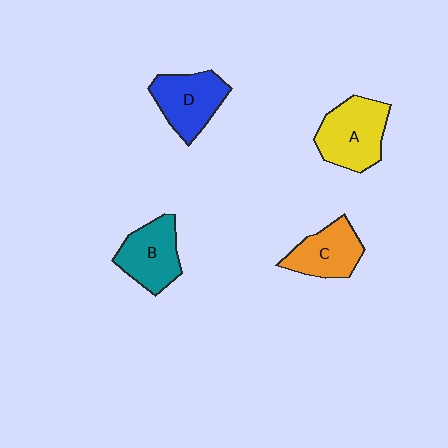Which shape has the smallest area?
Shape C (orange).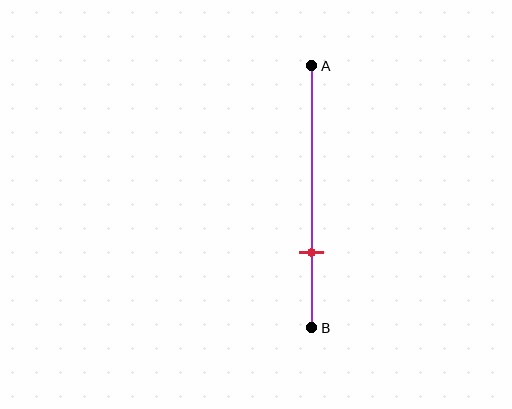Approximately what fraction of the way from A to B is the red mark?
The red mark is approximately 70% of the way from A to B.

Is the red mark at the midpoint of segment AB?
No, the mark is at about 70% from A, not at the 50% midpoint.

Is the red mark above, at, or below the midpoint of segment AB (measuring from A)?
The red mark is below the midpoint of segment AB.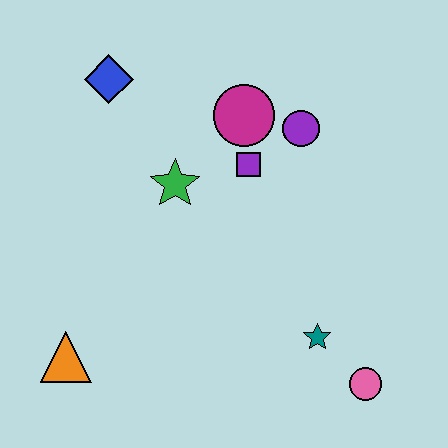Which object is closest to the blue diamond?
The green star is closest to the blue diamond.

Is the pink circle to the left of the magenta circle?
No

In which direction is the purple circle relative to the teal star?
The purple circle is above the teal star.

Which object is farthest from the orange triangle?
The purple circle is farthest from the orange triangle.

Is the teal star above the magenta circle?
No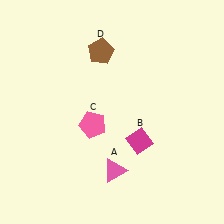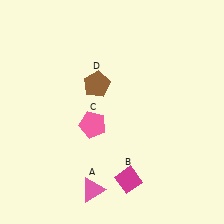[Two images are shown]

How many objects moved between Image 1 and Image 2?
3 objects moved between the two images.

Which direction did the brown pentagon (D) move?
The brown pentagon (D) moved down.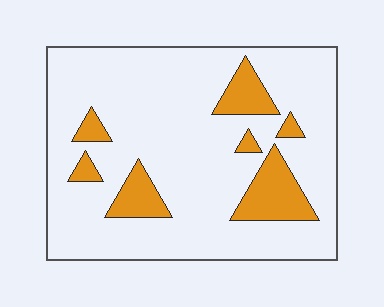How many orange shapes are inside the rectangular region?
7.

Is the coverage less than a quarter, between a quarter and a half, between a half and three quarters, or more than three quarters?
Less than a quarter.